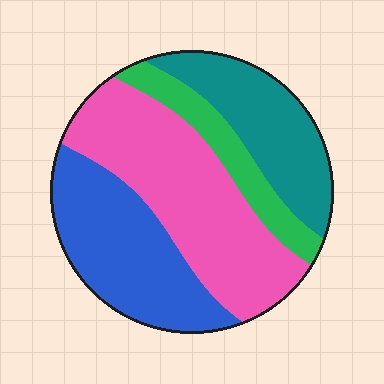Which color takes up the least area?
Green, at roughly 10%.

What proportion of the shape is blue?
Blue takes up about one quarter (1/4) of the shape.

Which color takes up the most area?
Pink, at roughly 40%.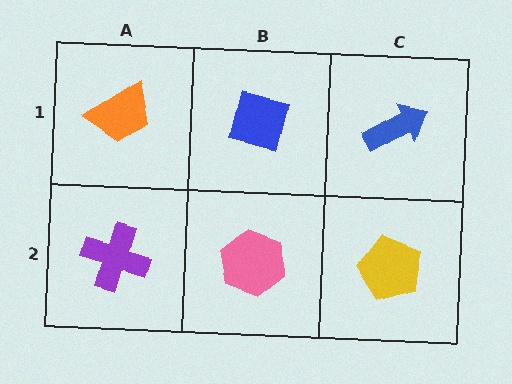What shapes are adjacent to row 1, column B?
A pink hexagon (row 2, column B), an orange trapezoid (row 1, column A), a blue arrow (row 1, column C).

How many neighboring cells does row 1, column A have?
2.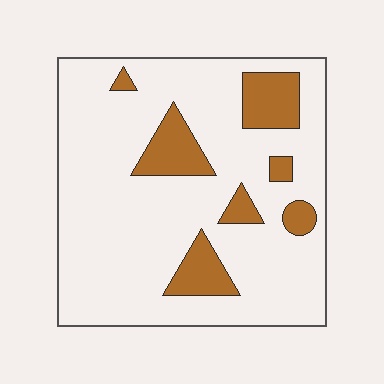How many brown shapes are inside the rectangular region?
7.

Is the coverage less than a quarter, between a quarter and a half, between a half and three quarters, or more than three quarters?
Less than a quarter.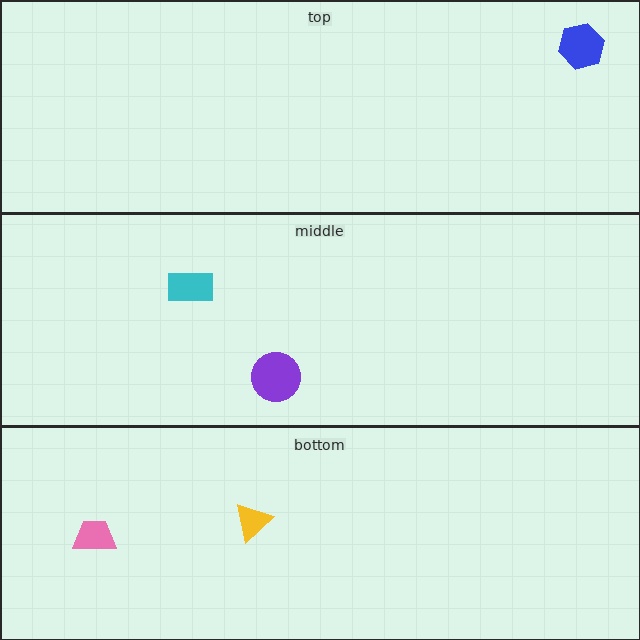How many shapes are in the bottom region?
2.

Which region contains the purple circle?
The middle region.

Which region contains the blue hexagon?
The top region.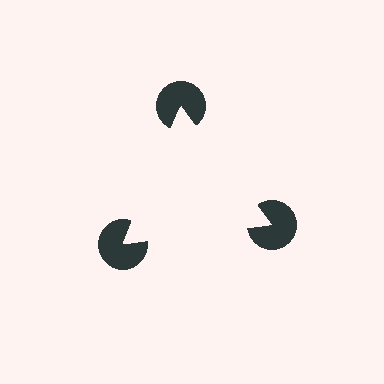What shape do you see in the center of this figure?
An illusory triangle — its edges are inferred from the aligned wedge cuts in the pac-man discs, not physically drawn.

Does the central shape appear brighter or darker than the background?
It typically appears slightly brighter than the background, even though no actual brightness change is drawn.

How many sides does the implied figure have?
3 sides.